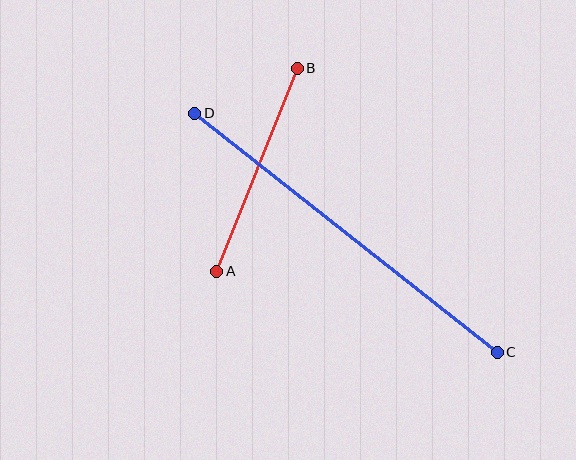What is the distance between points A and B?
The distance is approximately 218 pixels.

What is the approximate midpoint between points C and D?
The midpoint is at approximately (346, 233) pixels.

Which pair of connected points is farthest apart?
Points C and D are farthest apart.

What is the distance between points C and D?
The distance is approximately 386 pixels.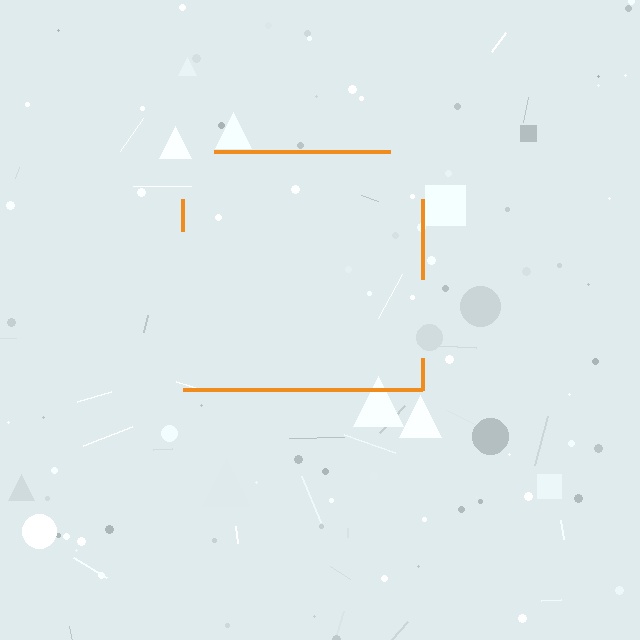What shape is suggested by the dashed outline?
The dashed outline suggests a square.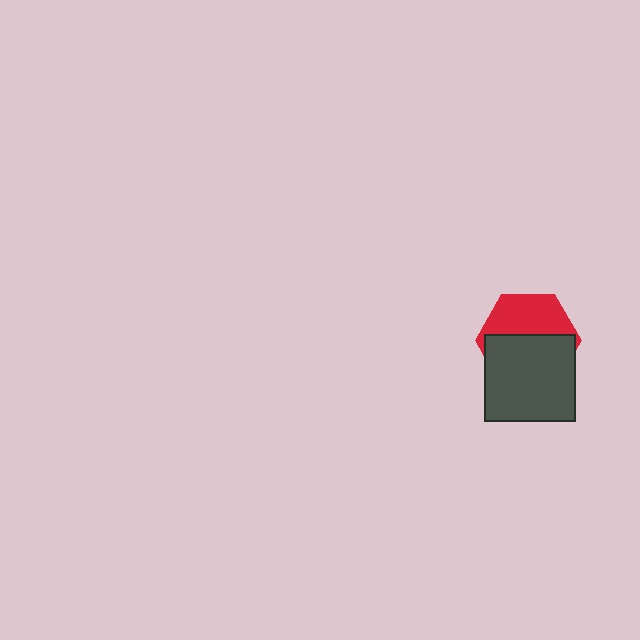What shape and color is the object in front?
The object in front is a dark gray rectangle.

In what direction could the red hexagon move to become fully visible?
The red hexagon could move up. That would shift it out from behind the dark gray rectangle entirely.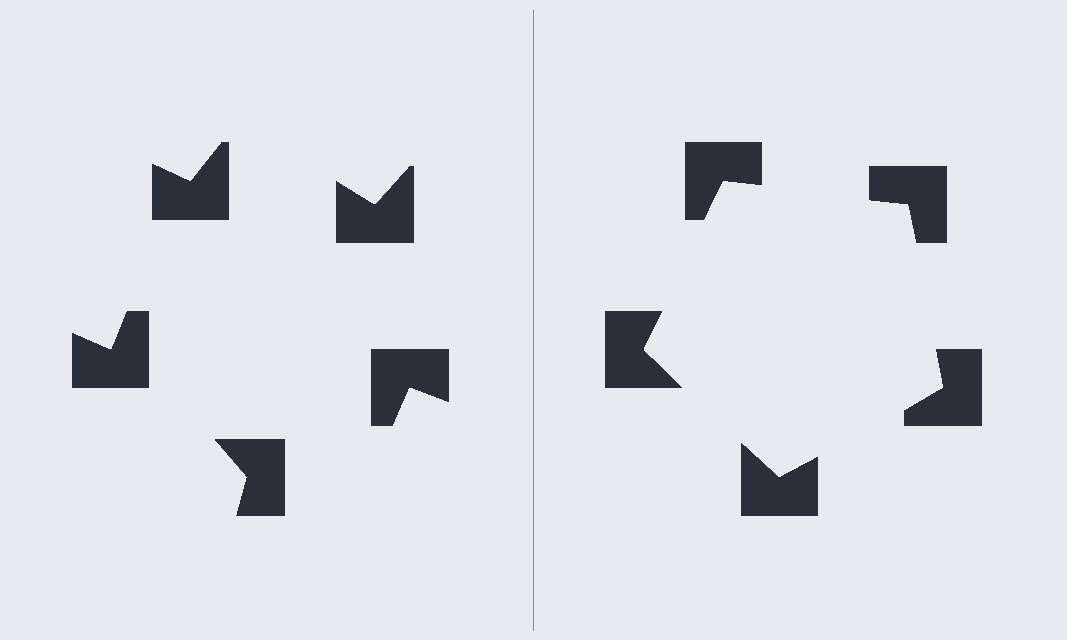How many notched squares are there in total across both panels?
10 — 5 on each side.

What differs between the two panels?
The notched squares are positioned identically on both sides; only the wedge orientations differ. On the right they align to a pentagon; on the left they are misaligned.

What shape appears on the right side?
An illusory pentagon.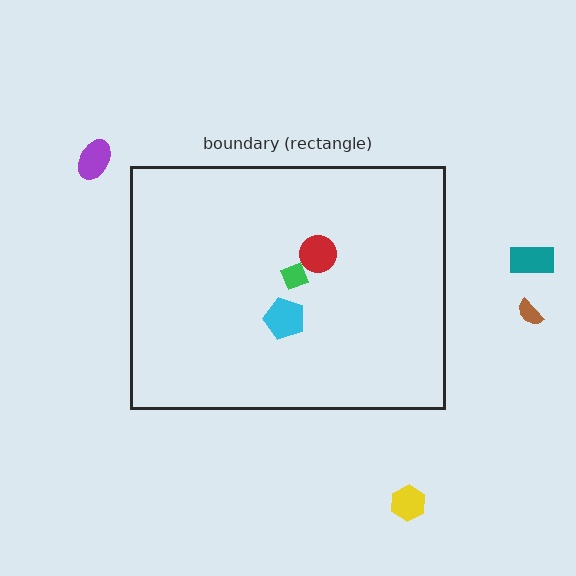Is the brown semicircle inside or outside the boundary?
Outside.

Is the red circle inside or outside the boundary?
Inside.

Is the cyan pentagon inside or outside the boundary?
Inside.